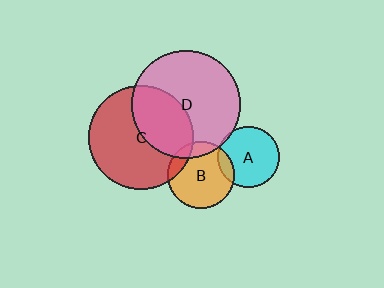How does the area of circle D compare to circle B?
Approximately 2.6 times.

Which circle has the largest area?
Circle D (pink).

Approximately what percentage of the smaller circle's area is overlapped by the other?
Approximately 10%.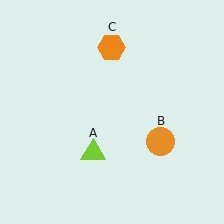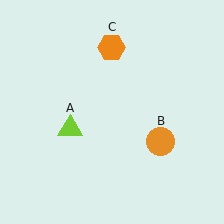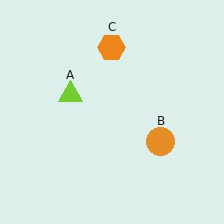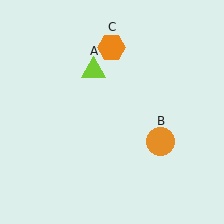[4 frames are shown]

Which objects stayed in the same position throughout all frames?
Orange circle (object B) and orange hexagon (object C) remained stationary.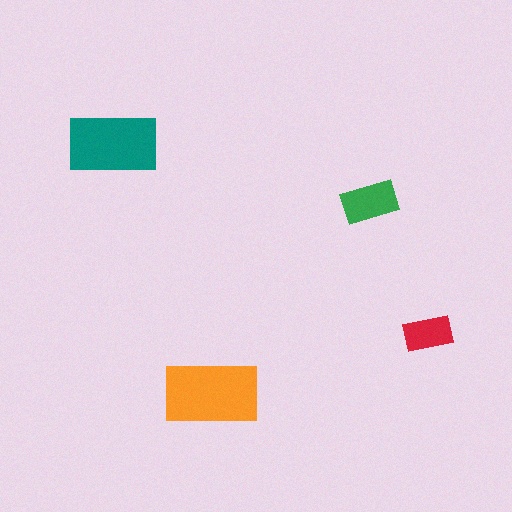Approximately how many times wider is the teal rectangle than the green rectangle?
About 1.5 times wider.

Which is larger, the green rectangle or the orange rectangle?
The orange one.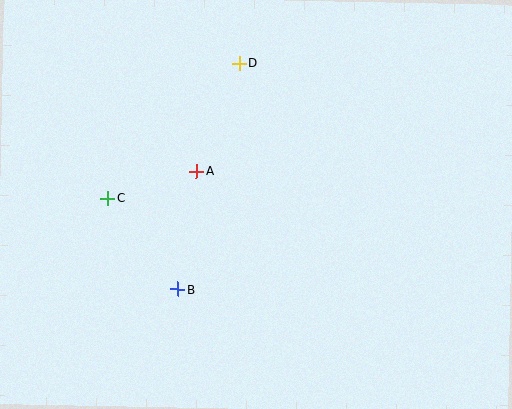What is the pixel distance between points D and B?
The distance between D and B is 234 pixels.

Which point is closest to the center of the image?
Point A at (196, 171) is closest to the center.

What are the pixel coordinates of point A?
Point A is at (196, 171).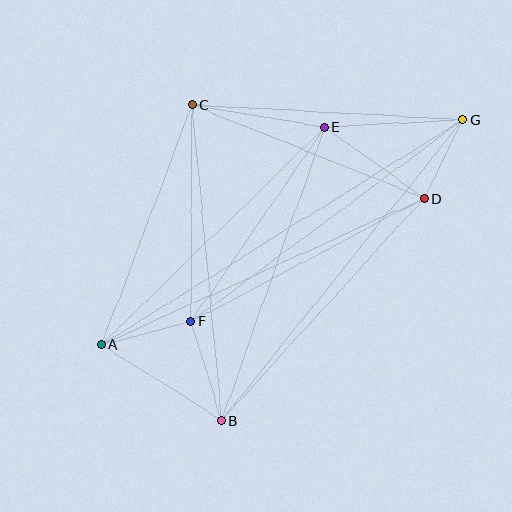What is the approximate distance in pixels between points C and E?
The distance between C and E is approximately 135 pixels.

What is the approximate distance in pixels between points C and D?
The distance between C and D is approximately 250 pixels.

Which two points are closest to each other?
Points D and G are closest to each other.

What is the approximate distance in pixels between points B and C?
The distance between B and C is approximately 316 pixels.